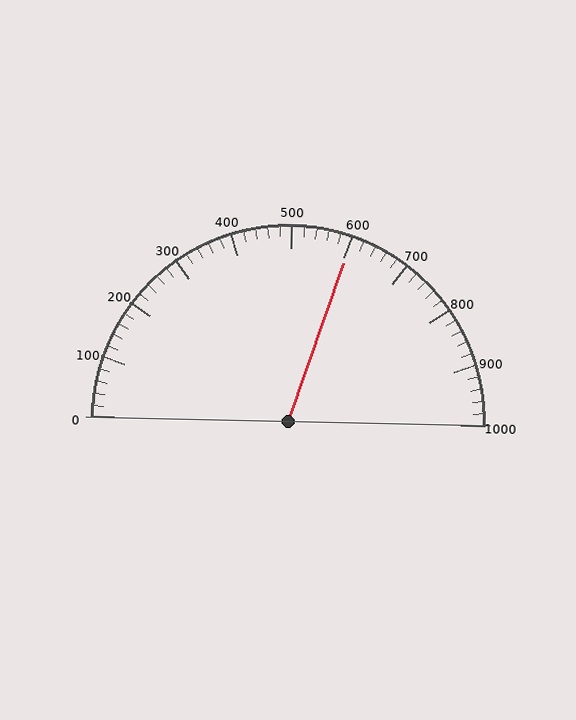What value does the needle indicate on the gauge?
The needle indicates approximately 600.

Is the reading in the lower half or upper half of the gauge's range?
The reading is in the upper half of the range (0 to 1000).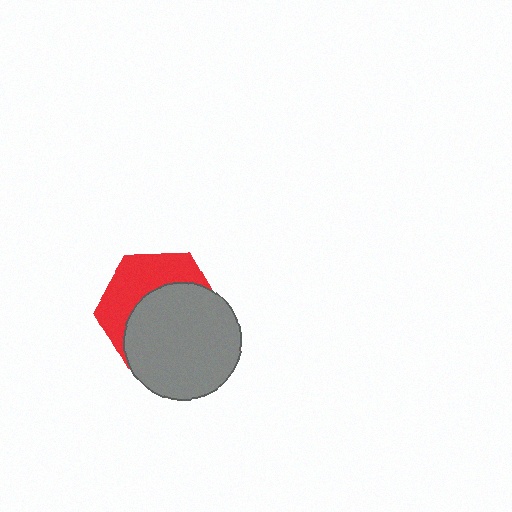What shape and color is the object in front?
The object in front is a gray circle.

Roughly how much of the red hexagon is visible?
A small part of it is visible (roughly 41%).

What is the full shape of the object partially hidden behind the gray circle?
The partially hidden object is a red hexagon.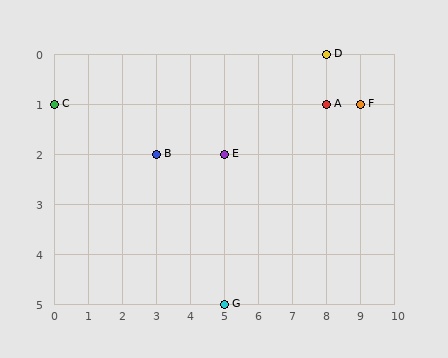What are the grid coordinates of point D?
Point D is at grid coordinates (8, 0).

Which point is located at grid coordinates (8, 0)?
Point D is at (8, 0).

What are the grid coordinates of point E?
Point E is at grid coordinates (5, 2).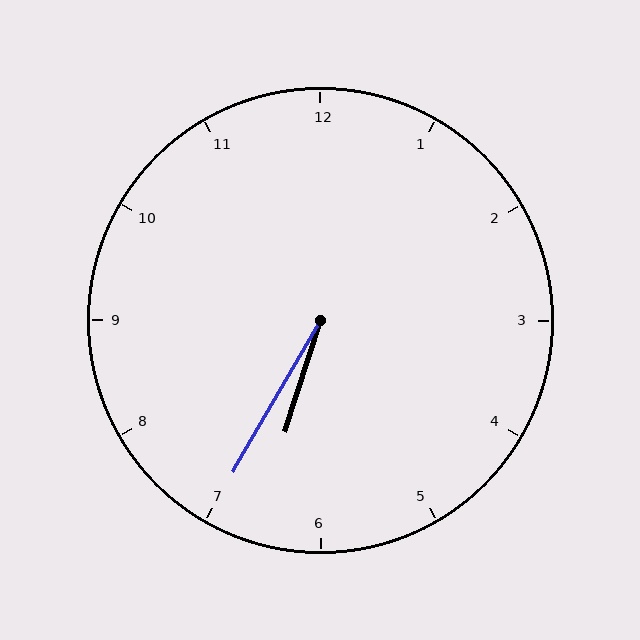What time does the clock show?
6:35.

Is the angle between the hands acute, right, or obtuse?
It is acute.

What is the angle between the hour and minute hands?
Approximately 12 degrees.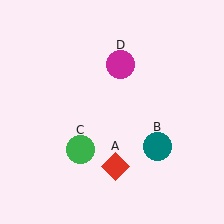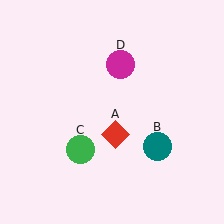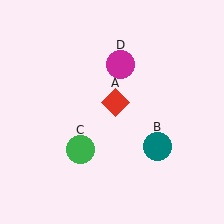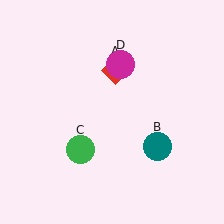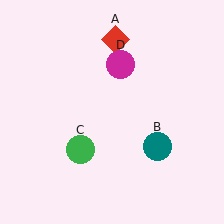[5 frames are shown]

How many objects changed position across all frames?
1 object changed position: red diamond (object A).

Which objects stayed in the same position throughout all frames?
Teal circle (object B) and green circle (object C) and magenta circle (object D) remained stationary.